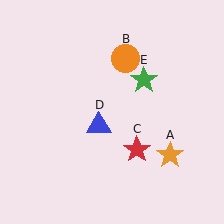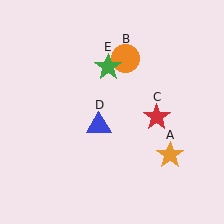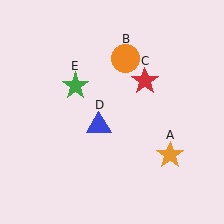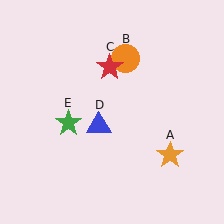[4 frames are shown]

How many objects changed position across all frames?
2 objects changed position: red star (object C), green star (object E).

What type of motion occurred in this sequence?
The red star (object C), green star (object E) rotated counterclockwise around the center of the scene.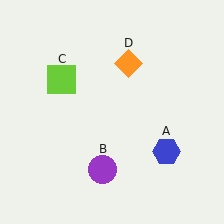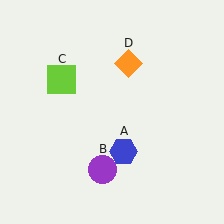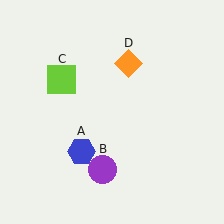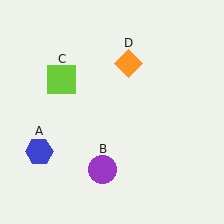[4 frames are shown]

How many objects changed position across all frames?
1 object changed position: blue hexagon (object A).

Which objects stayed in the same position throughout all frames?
Purple circle (object B) and lime square (object C) and orange diamond (object D) remained stationary.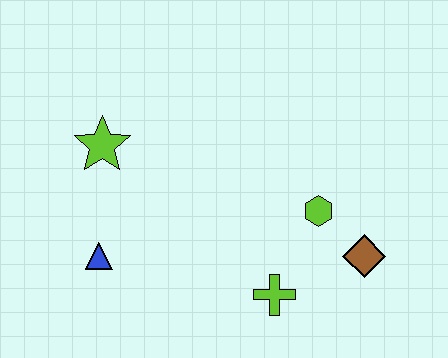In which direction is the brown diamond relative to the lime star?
The brown diamond is to the right of the lime star.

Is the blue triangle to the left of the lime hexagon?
Yes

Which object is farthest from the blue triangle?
The brown diamond is farthest from the blue triangle.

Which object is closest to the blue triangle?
The lime star is closest to the blue triangle.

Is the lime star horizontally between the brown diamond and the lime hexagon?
No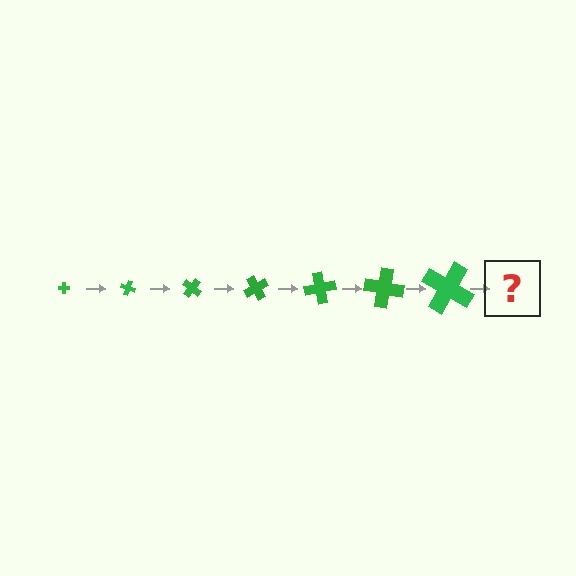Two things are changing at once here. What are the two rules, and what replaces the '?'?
The two rules are that the cross grows larger each step and it rotates 20 degrees each step. The '?' should be a cross, larger than the previous one and rotated 140 degrees from the start.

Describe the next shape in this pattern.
It should be a cross, larger than the previous one and rotated 140 degrees from the start.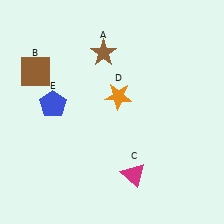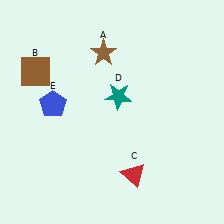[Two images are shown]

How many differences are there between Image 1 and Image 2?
There are 2 differences between the two images.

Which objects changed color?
C changed from magenta to red. D changed from orange to teal.